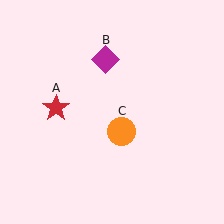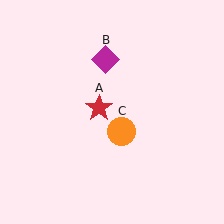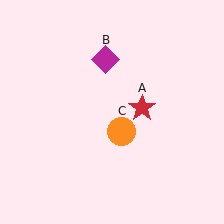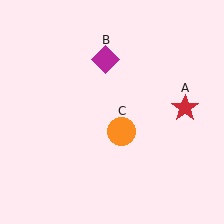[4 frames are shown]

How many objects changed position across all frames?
1 object changed position: red star (object A).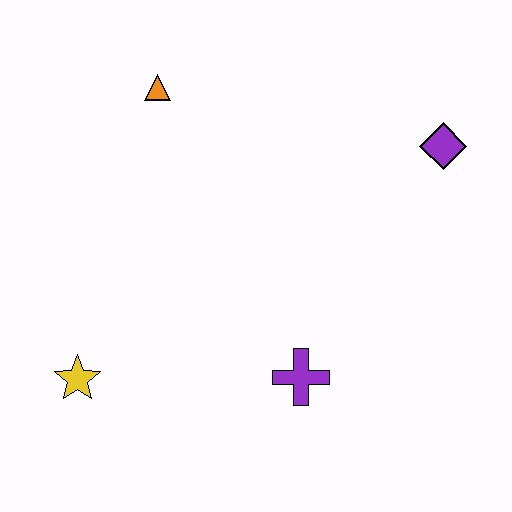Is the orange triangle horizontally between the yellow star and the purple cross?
Yes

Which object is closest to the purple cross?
The yellow star is closest to the purple cross.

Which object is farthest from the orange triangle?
The purple cross is farthest from the orange triangle.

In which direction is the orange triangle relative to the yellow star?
The orange triangle is above the yellow star.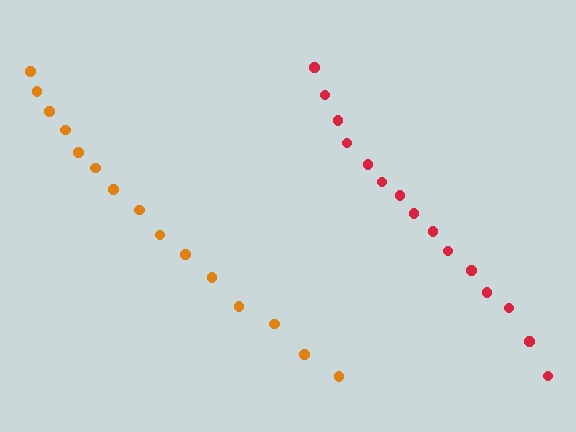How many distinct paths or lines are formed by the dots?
There are 2 distinct paths.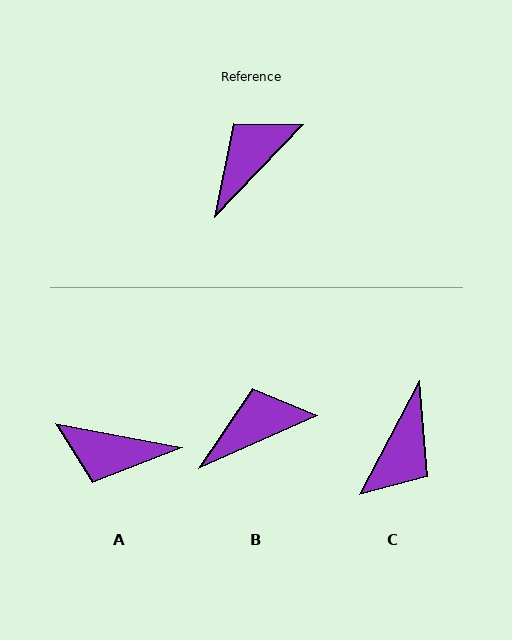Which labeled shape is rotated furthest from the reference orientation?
C, about 164 degrees away.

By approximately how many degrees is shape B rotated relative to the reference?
Approximately 23 degrees clockwise.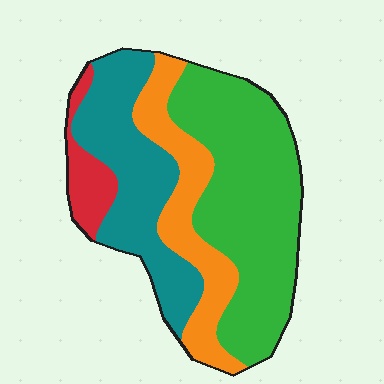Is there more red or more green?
Green.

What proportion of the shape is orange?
Orange takes up about one fifth (1/5) of the shape.